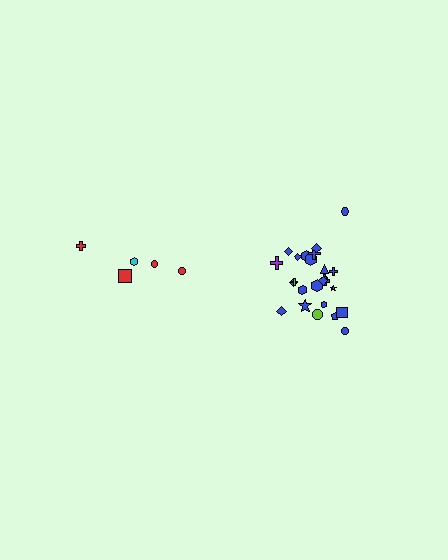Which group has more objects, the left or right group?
The right group.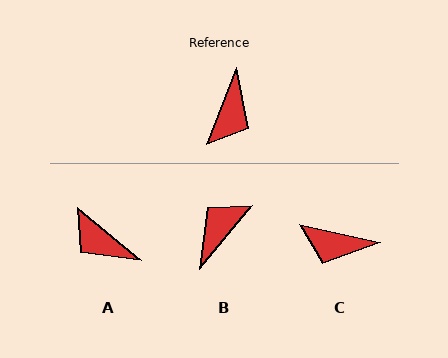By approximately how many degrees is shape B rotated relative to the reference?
Approximately 162 degrees counter-clockwise.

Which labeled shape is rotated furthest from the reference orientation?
B, about 162 degrees away.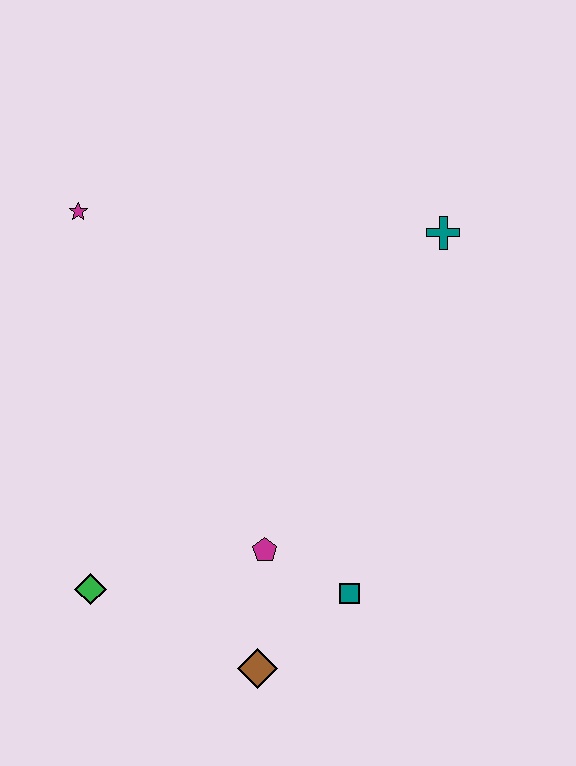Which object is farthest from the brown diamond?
The magenta star is farthest from the brown diamond.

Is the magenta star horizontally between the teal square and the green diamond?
No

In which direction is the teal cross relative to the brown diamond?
The teal cross is above the brown diamond.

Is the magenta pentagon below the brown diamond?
No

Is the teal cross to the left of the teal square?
No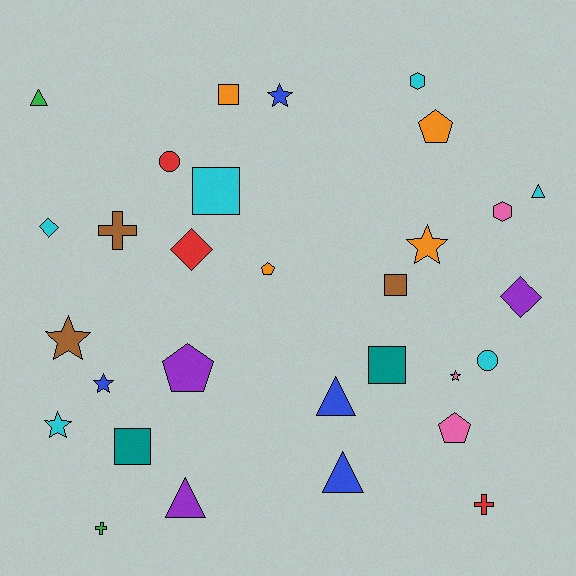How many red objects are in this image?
There are 3 red objects.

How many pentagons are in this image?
There are 4 pentagons.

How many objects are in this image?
There are 30 objects.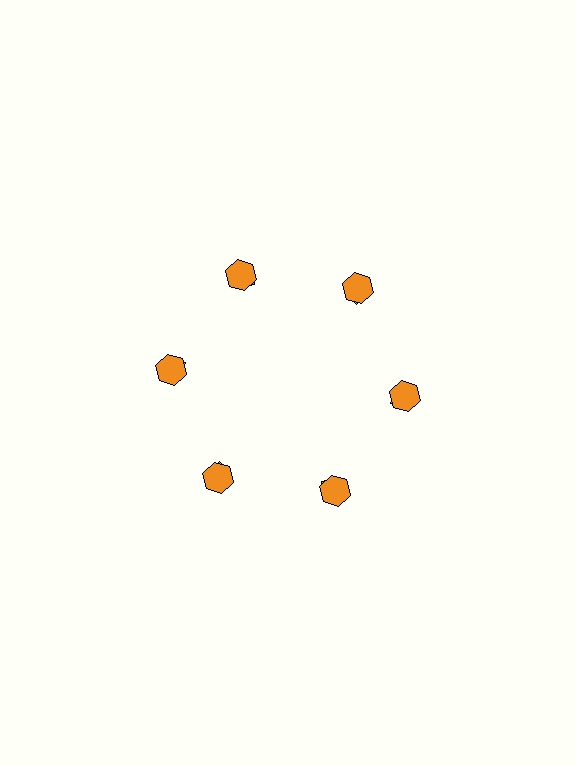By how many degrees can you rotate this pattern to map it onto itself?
The pattern maps onto itself every 60 degrees of rotation.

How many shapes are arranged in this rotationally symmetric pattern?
There are 12 shapes, arranged in 6 groups of 2.